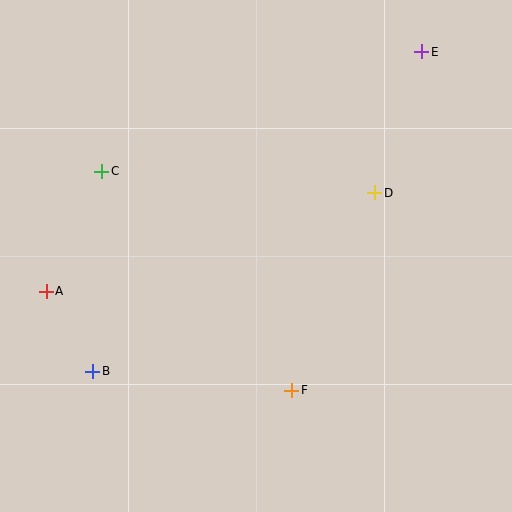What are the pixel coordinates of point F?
Point F is at (292, 390).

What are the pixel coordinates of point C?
Point C is at (102, 171).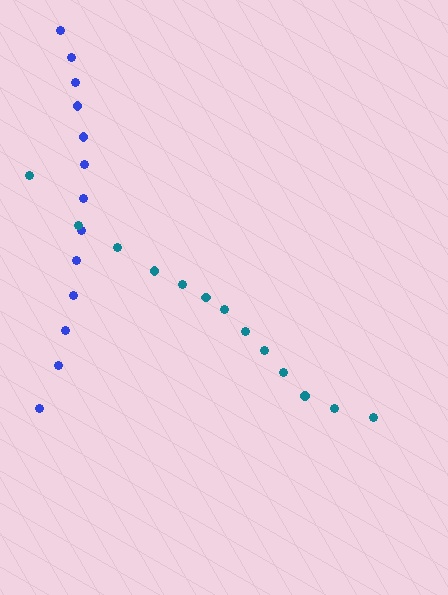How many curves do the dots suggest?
There are 2 distinct paths.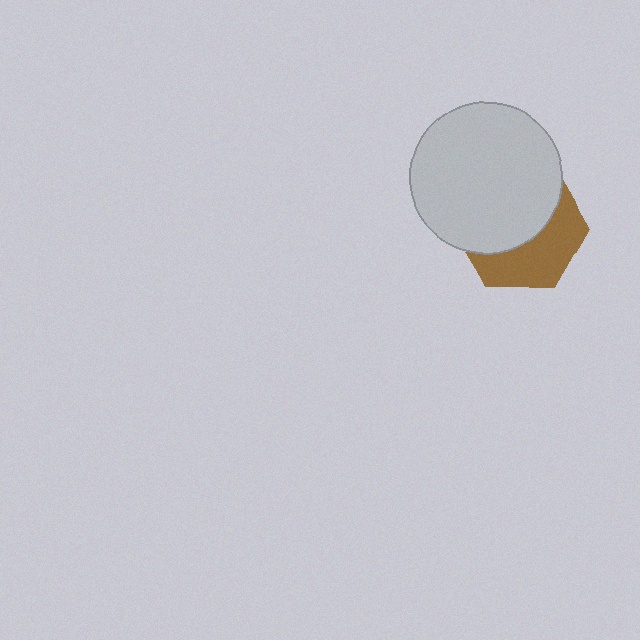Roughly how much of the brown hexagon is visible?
A small part of it is visible (roughly 43%).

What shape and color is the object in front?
The object in front is a light gray circle.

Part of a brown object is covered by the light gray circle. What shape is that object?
It is a hexagon.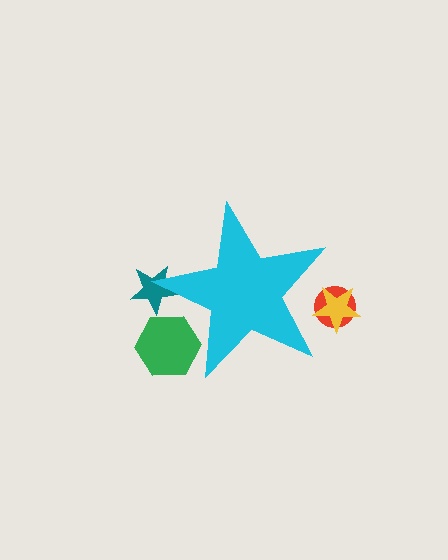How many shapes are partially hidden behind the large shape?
4 shapes are partially hidden.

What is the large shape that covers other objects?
A cyan star.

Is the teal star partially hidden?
Yes, the teal star is partially hidden behind the cyan star.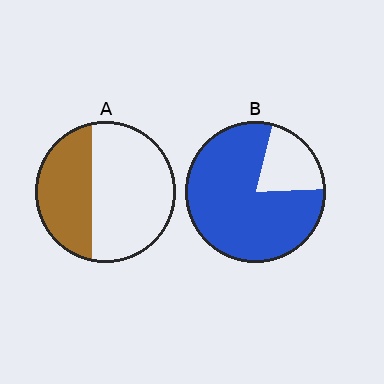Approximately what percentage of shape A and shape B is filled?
A is approximately 40% and B is approximately 80%.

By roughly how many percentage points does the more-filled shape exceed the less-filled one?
By roughly 40 percentage points (B over A).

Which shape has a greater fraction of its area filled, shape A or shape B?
Shape B.